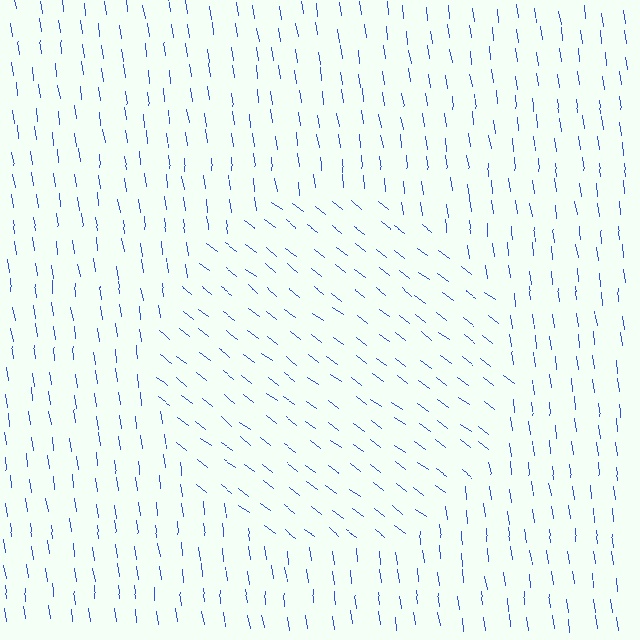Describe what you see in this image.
The image is filled with small blue line segments. A circle region in the image has lines oriented differently from the surrounding lines, creating a visible texture boundary.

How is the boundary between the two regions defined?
The boundary is defined purely by a change in line orientation (approximately 45 degrees difference). All lines are the same color and thickness.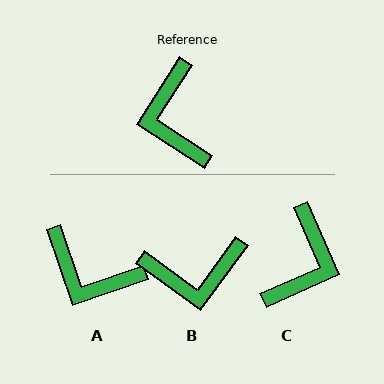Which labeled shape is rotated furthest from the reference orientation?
C, about 147 degrees away.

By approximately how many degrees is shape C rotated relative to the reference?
Approximately 147 degrees counter-clockwise.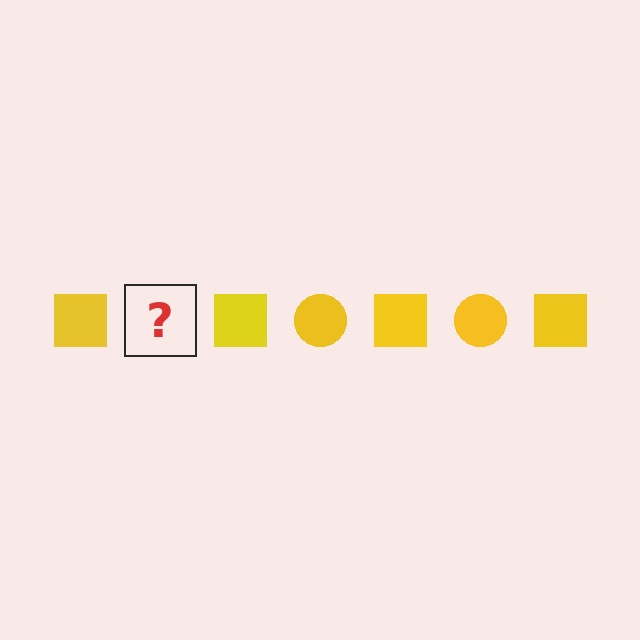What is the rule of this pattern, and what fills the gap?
The rule is that the pattern cycles through square, circle shapes in yellow. The gap should be filled with a yellow circle.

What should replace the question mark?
The question mark should be replaced with a yellow circle.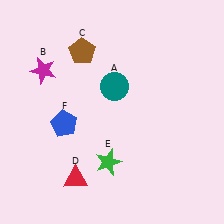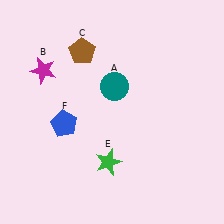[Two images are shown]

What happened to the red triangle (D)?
The red triangle (D) was removed in Image 2. It was in the bottom-left area of Image 1.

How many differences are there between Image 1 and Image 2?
There is 1 difference between the two images.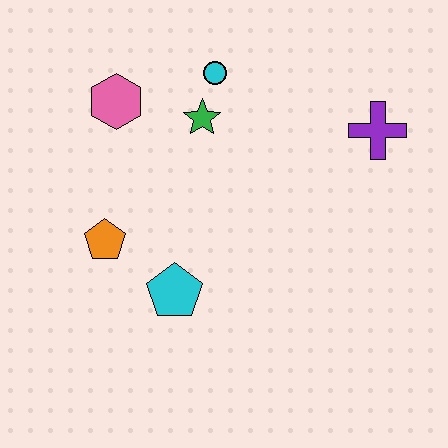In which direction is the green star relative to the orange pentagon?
The green star is above the orange pentagon.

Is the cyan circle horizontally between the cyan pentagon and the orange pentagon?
No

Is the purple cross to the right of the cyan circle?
Yes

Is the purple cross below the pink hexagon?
Yes